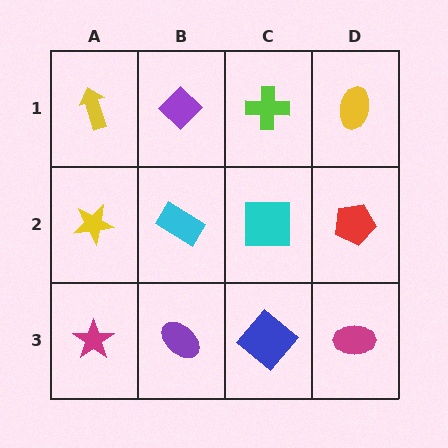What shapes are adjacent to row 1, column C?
A cyan square (row 2, column C), a purple diamond (row 1, column B), a yellow ellipse (row 1, column D).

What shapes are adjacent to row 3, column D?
A red pentagon (row 2, column D), a blue diamond (row 3, column C).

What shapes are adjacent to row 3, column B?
A cyan rectangle (row 2, column B), a magenta star (row 3, column A), a blue diamond (row 3, column C).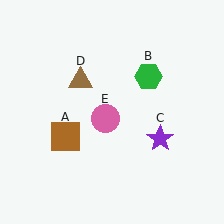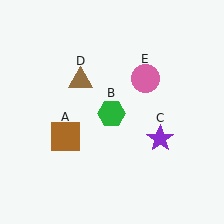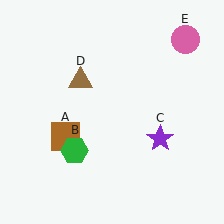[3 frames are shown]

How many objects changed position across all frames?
2 objects changed position: green hexagon (object B), pink circle (object E).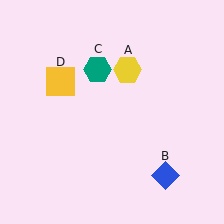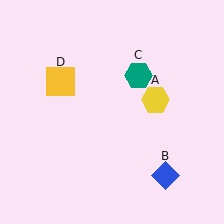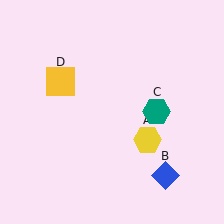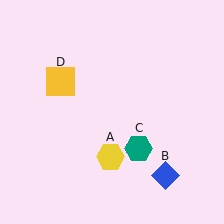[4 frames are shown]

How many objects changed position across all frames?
2 objects changed position: yellow hexagon (object A), teal hexagon (object C).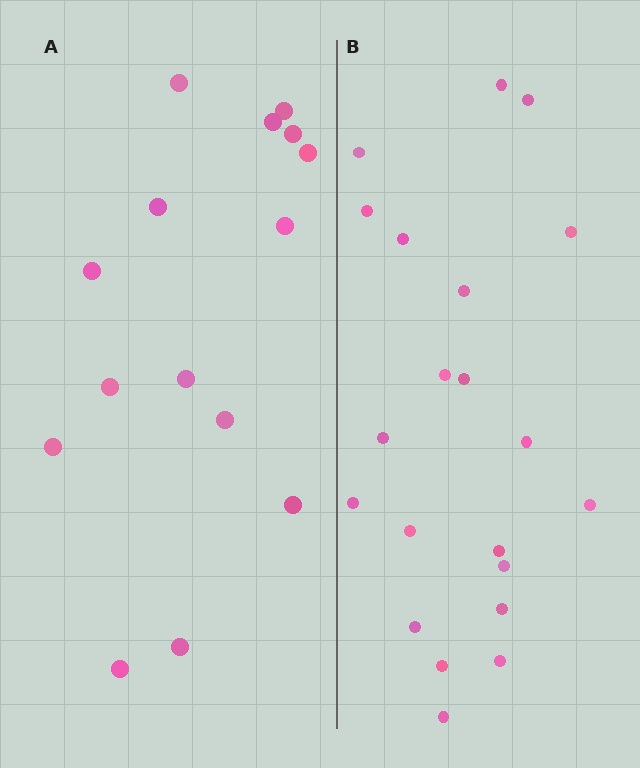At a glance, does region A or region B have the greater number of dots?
Region B (the right region) has more dots.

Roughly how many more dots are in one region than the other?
Region B has about 6 more dots than region A.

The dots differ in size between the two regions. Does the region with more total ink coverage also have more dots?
No. Region A has more total ink coverage because its dots are larger, but region B actually contains more individual dots. Total area can be misleading — the number of items is what matters here.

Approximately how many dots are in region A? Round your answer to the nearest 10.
About 20 dots. (The exact count is 15, which rounds to 20.)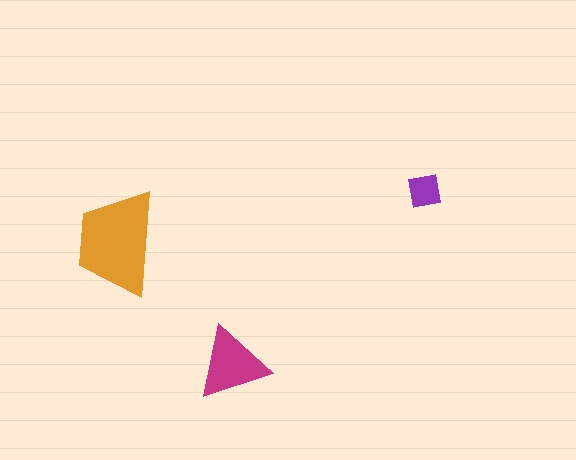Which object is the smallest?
The purple square.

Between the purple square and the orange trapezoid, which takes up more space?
The orange trapezoid.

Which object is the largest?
The orange trapezoid.